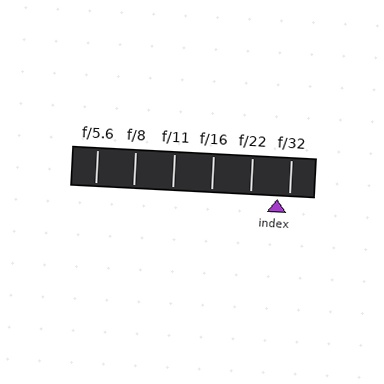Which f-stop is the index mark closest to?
The index mark is closest to f/32.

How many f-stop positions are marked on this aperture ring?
There are 6 f-stop positions marked.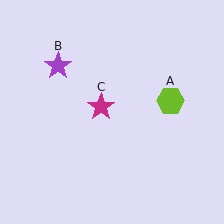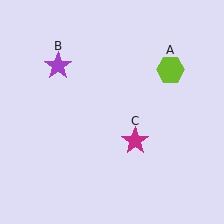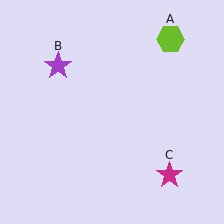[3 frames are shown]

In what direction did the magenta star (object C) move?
The magenta star (object C) moved down and to the right.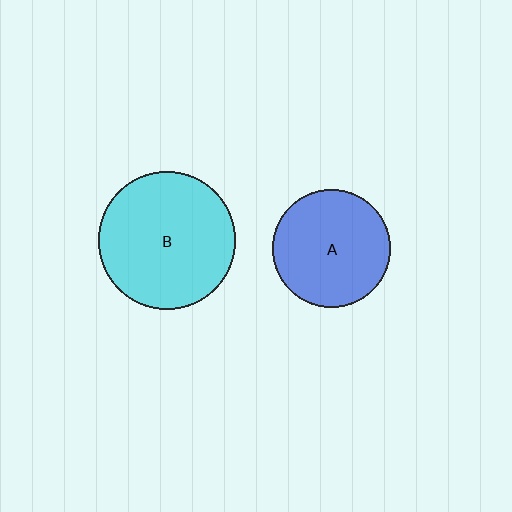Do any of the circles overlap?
No, none of the circles overlap.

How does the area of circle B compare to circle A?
Approximately 1.4 times.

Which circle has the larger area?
Circle B (cyan).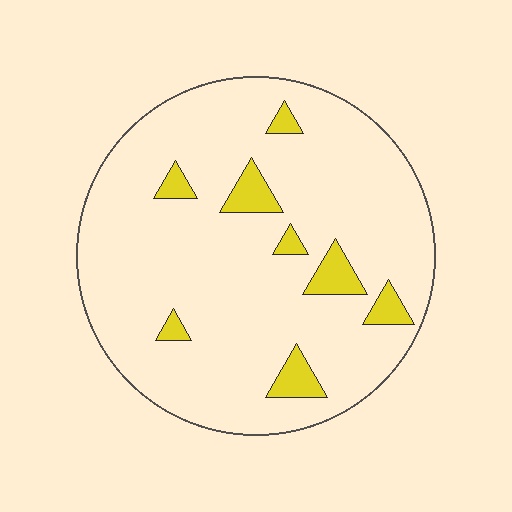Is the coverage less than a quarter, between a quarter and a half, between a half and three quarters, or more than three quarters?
Less than a quarter.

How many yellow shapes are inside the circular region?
8.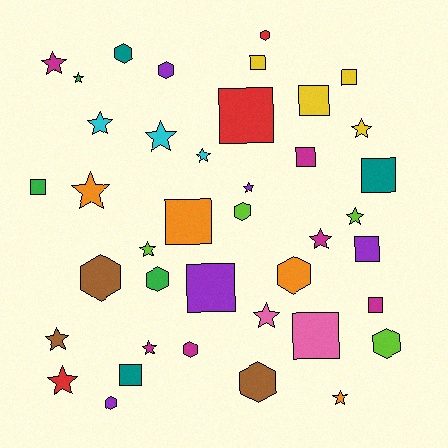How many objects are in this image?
There are 40 objects.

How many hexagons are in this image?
There are 11 hexagons.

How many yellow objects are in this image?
There are 4 yellow objects.